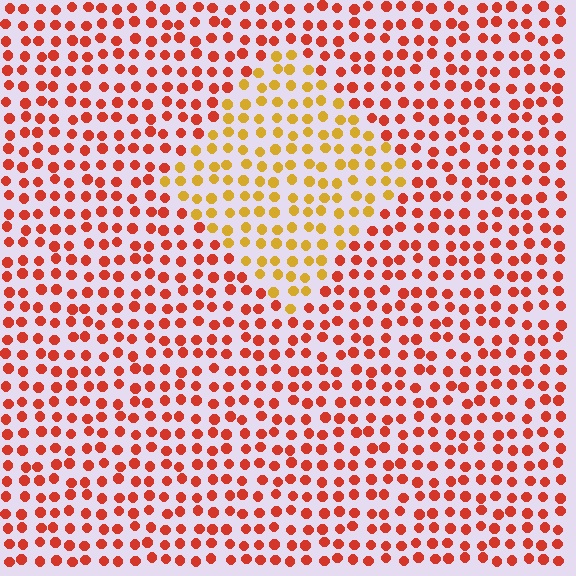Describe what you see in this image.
The image is filled with small red elements in a uniform arrangement. A diamond-shaped region is visible where the elements are tinted to a slightly different hue, forming a subtle color boundary.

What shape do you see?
I see a diamond.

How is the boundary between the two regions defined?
The boundary is defined purely by a slight shift in hue (about 40 degrees). Spacing, size, and orientation are identical on both sides.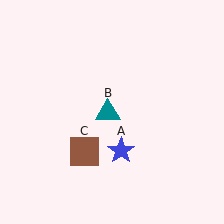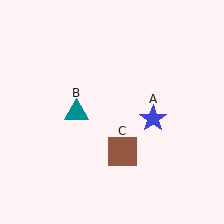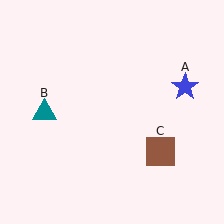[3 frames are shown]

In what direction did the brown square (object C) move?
The brown square (object C) moved right.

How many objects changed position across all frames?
3 objects changed position: blue star (object A), teal triangle (object B), brown square (object C).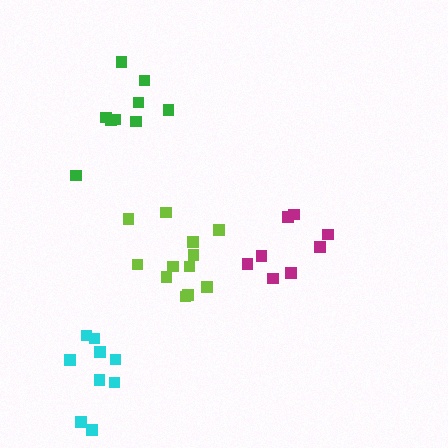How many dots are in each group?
Group 1: 9 dots, Group 2: 9 dots, Group 3: 8 dots, Group 4: 12 dots (38 total).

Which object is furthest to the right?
The magenta cluster is rightmost.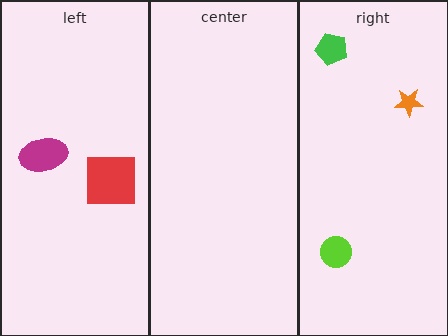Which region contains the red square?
The left region.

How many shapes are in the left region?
2.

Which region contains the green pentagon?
The right region.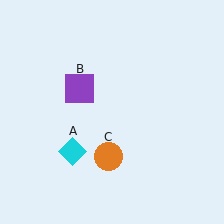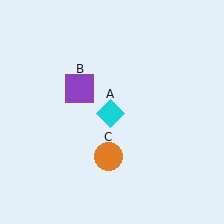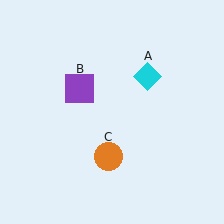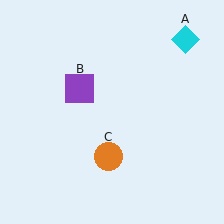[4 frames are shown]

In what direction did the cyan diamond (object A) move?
The cyan diamond (object A) moved up and to the right.